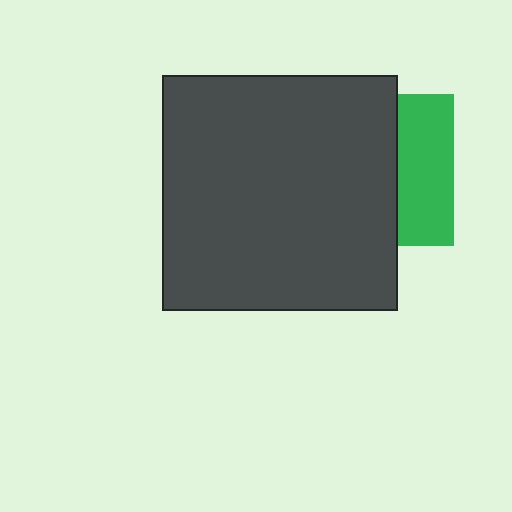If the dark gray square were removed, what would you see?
You would see the complete green square.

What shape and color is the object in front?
The object in front is a dark gray square.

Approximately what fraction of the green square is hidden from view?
Roughly 63% of the green square is hidden behind the dark gray square.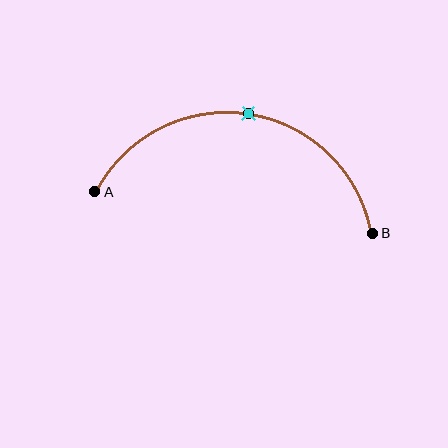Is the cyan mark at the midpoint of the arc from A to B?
Yes. The cyan mark lies on the arc at equal arc-length from both A and B — it is the arc midpoint.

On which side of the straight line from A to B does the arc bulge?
The arc bulges above the straight line connecting A and B.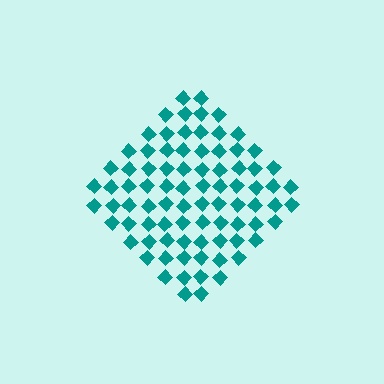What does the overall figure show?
The overall figure shows a diamond.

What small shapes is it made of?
It is made of small diamonds.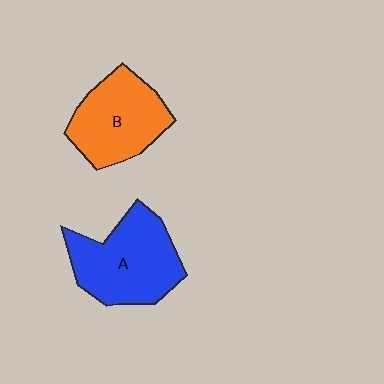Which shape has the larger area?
Shape A (blue).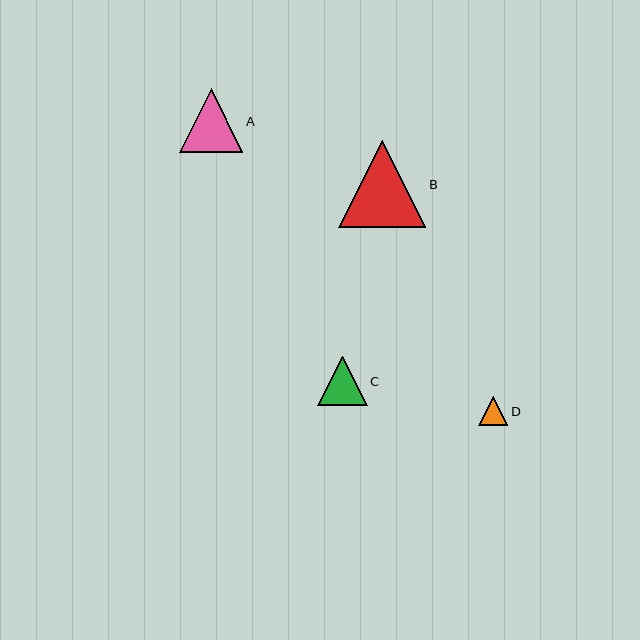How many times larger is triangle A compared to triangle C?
Triangle A is approximately 1.3 times the size of triangle C.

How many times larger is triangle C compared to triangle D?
Triangle C is approximately 1.7 times the size of triangle D.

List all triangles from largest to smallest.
From largest to smallest: B, A, C, D.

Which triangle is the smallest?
Triangle D is the smallest with a size of approximately 29 pixels.